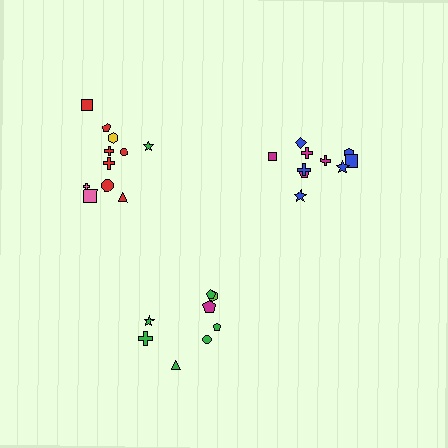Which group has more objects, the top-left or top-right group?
The top-left group.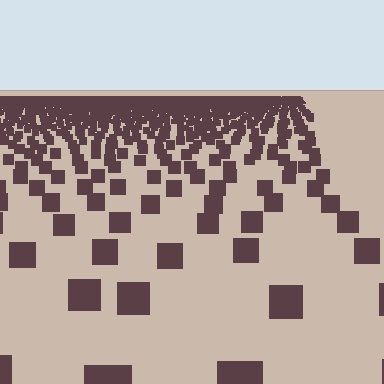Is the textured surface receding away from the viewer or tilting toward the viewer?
The surface is receding away from the viewer. Texture elements get smaller and denser toward the top.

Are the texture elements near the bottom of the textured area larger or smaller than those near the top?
Larger. Near the bottom, elements are closer to the viewer and appear at a bigger on-screen size.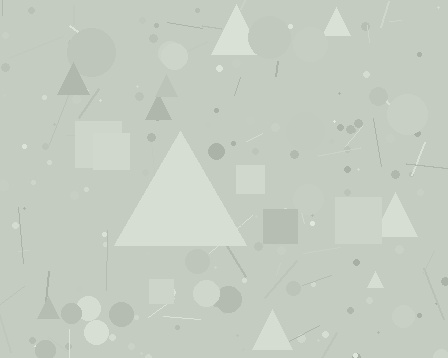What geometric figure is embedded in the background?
A triangle is embedded in the background.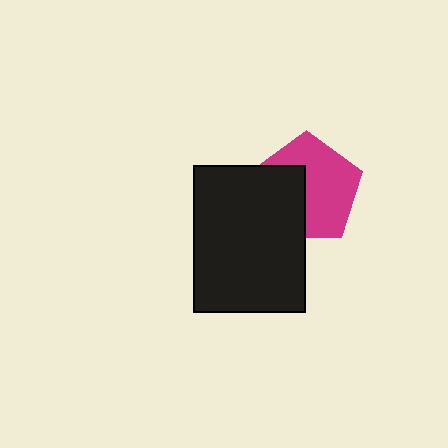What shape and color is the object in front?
The object in front is a black rectangle.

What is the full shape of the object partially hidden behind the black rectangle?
The partially hidden object is a magenta pentagon.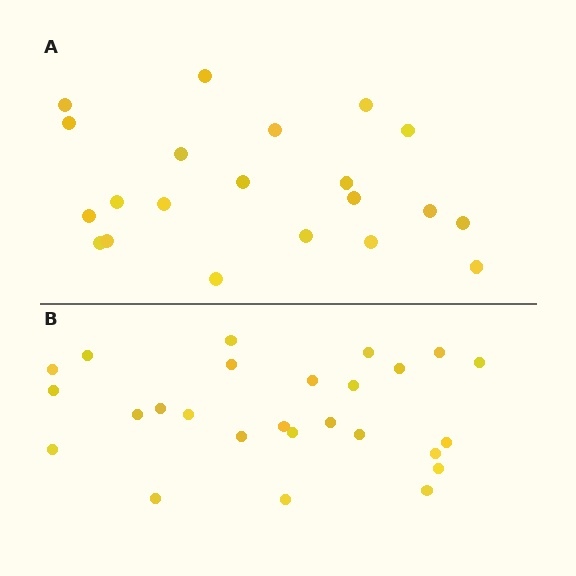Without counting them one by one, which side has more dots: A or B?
Region B (the bottom region) has more dots.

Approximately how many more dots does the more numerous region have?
Region B has about 5 more dots than region A.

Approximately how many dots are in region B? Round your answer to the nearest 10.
About 30 dots. (The exact count is 26, which rounds to 30.)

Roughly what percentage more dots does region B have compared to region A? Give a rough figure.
About 25% more.